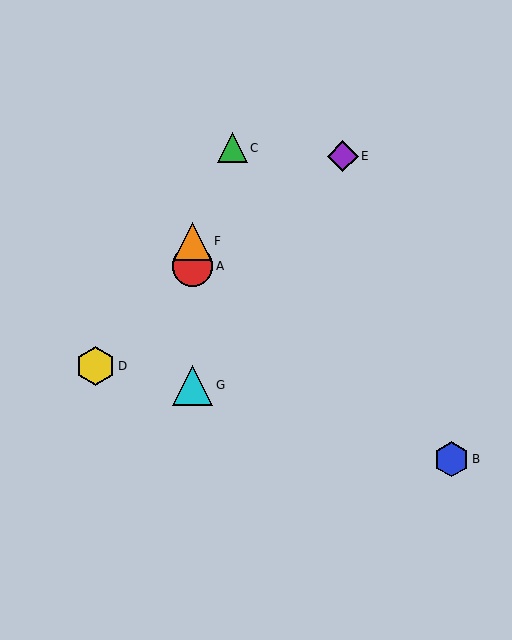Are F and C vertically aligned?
No, F is at x≈193 and C is at x≈232.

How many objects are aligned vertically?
3 objects (A, F, G) are aligned vertically.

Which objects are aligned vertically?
Objects A, F, G are aligned vertically.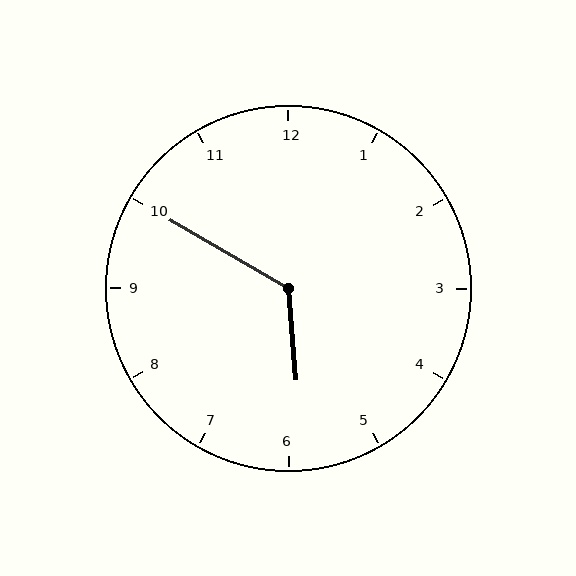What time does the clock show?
5:50.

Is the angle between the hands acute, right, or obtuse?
It is obtuse.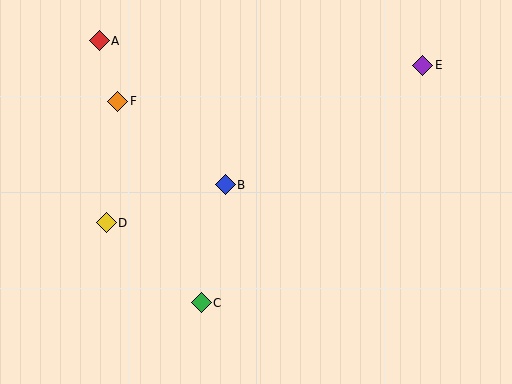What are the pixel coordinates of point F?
Point F is at (118, 101).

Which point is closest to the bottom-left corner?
Point D is closest to the bottom-left corner.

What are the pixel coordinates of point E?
Point E is at (423, 65).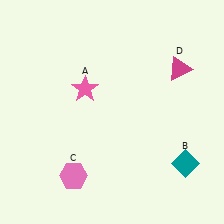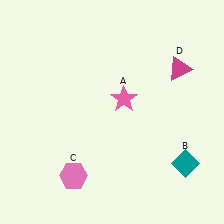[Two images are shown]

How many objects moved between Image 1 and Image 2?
1 object moved between the two images.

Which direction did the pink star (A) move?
The pink star (A) moved right.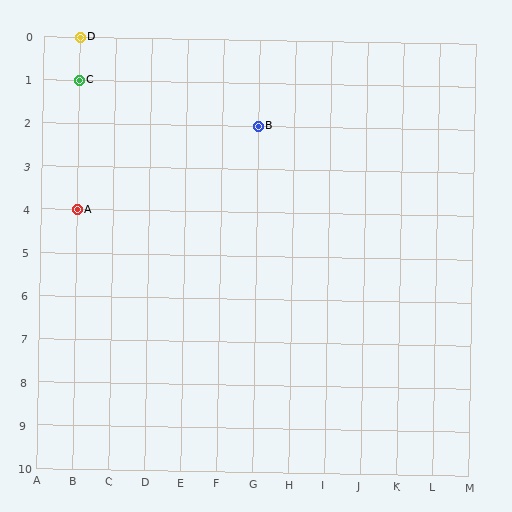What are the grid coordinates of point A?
Point A is at grid coordinates (B, 4).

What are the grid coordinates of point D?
Point D is at grid coordinates (B, 0).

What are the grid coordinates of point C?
Point C is at grid coordinates (B, 1).